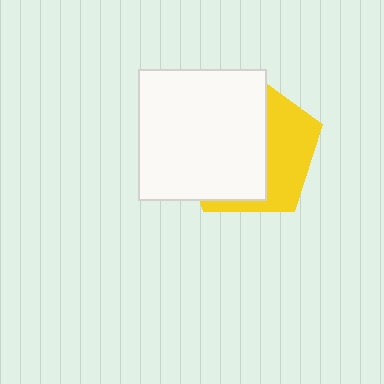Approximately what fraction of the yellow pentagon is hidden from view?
Roughly 63% of the yellow pentagon is hidden behind the white rectangle.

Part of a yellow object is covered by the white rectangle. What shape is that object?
It is a pentagon.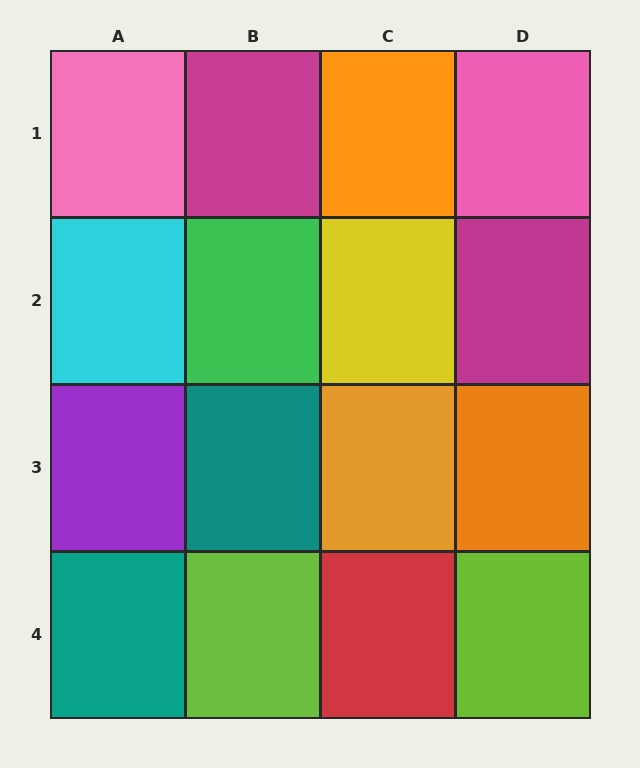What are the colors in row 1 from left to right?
Pink, magenta, orange, pink.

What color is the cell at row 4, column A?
Teal.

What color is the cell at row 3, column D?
Orange.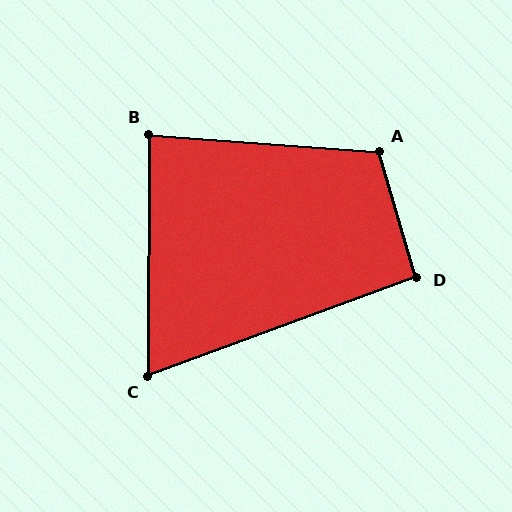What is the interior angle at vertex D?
Approximately 94 degrees (approximately right).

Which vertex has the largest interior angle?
A, at approximately 110 degrees.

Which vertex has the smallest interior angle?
C, at approximately 70 degrees.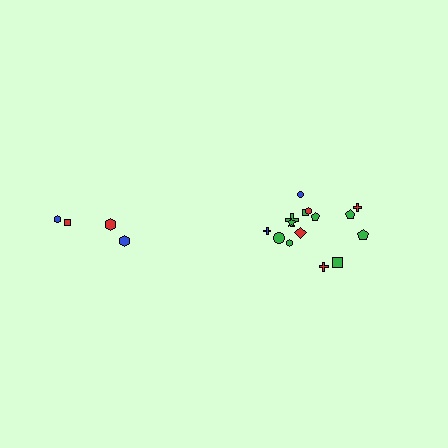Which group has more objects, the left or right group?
The right group.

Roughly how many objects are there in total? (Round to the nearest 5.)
Roughly 20 objects in total.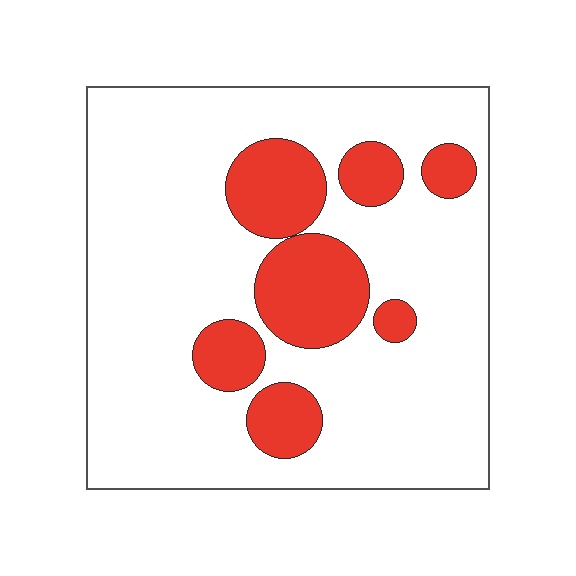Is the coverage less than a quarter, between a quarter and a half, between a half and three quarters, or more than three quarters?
Less than a quarter.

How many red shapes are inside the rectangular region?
7.